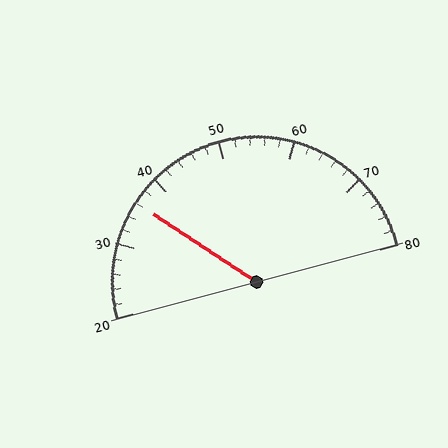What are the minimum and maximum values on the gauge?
The gauge ranges from 20 to 80.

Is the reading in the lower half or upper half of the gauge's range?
The reading is in the lower half of the range (20 to 80).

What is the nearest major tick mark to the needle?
The nearest major tick mark is 40.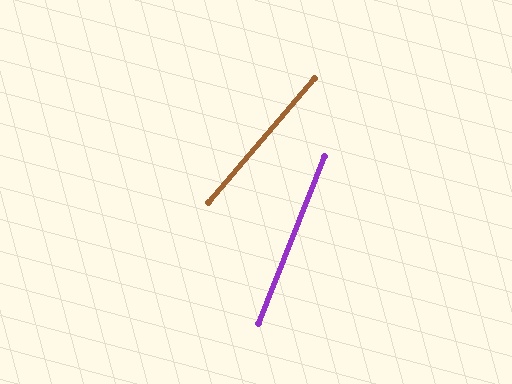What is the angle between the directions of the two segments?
Approximately 19 degrees.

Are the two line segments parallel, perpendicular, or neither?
Neither parallel nor perpendicular — they differ by about 19°.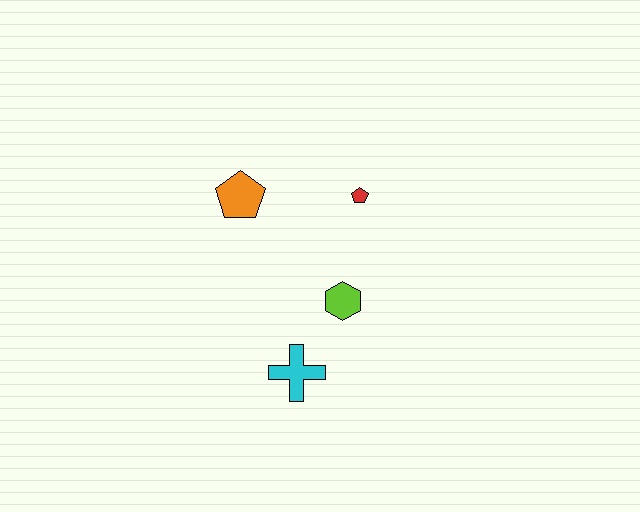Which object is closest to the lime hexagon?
The cyan cross is closest to the lime hexagon.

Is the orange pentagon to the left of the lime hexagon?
Yes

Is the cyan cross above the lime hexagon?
No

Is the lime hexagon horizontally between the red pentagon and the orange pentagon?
Yes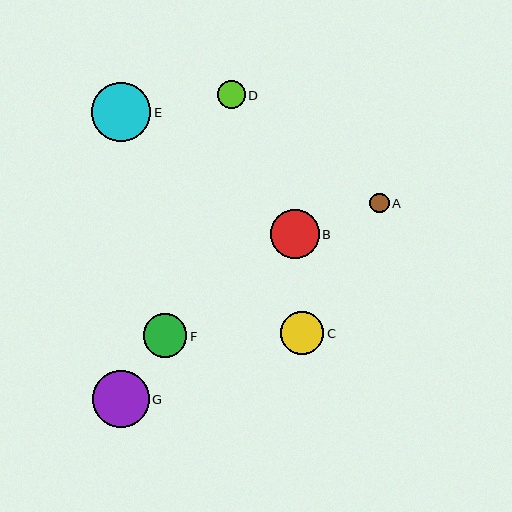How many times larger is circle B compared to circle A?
Circle B is approximately 2.5 times the size of circle A.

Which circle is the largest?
Circle E is the largest with a size of approximately 59 pixels.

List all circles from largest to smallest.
From largest to smallest: E, G, B, F, C, D, A.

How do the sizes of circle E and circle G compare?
Circle E and circle G are approximately the same size.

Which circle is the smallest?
Circle A is the smallest with a size of approximately 20 pixels.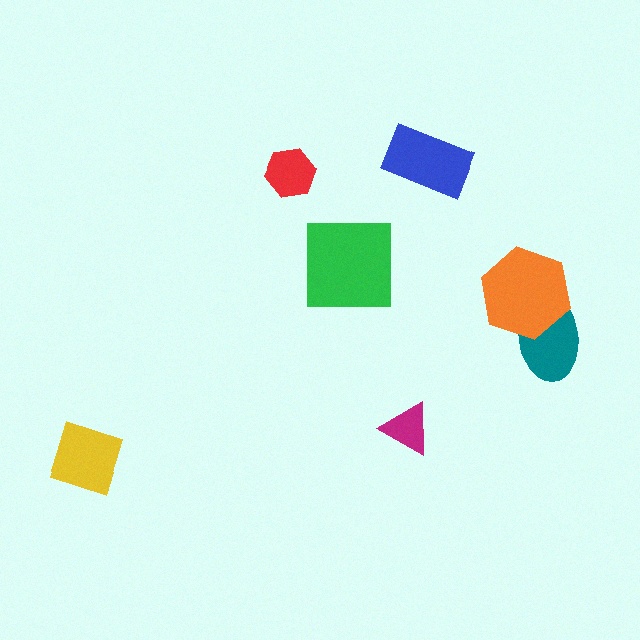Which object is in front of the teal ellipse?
The orange hexagon is in front of the teal ellipse.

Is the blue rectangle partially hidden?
No, no other shape covers it.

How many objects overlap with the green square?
0 objects overlap with the green square.